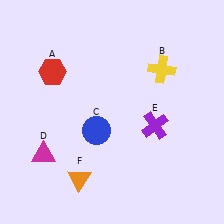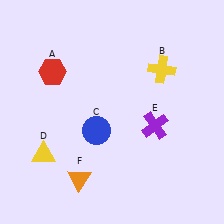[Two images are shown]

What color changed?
The triangle (D) changed from magenta in Image 1 to yellow in Image 2.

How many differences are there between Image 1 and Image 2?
There is 1 difference between the two images.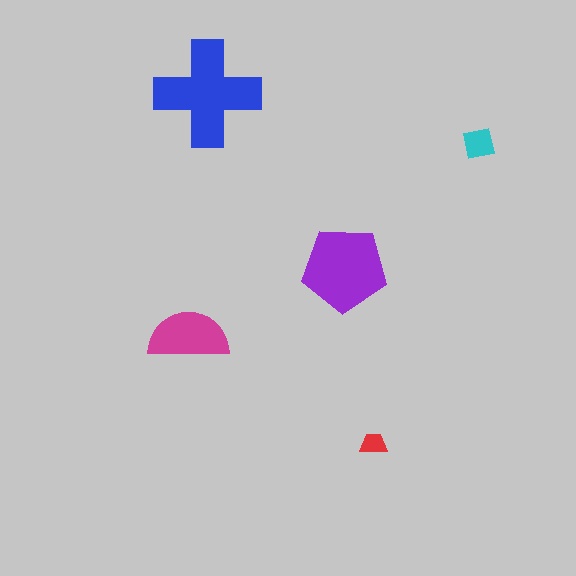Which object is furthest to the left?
The magenta semicircle is leftmost.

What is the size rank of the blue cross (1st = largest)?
1st.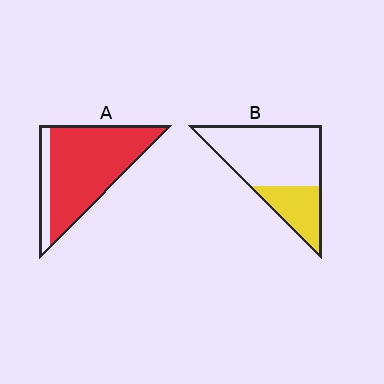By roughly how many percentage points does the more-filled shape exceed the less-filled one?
By roughly 55 percentage points (A over B).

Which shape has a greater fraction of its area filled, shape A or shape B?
Shape A.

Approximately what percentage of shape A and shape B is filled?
A is approximately 85% and B is approximately 30%.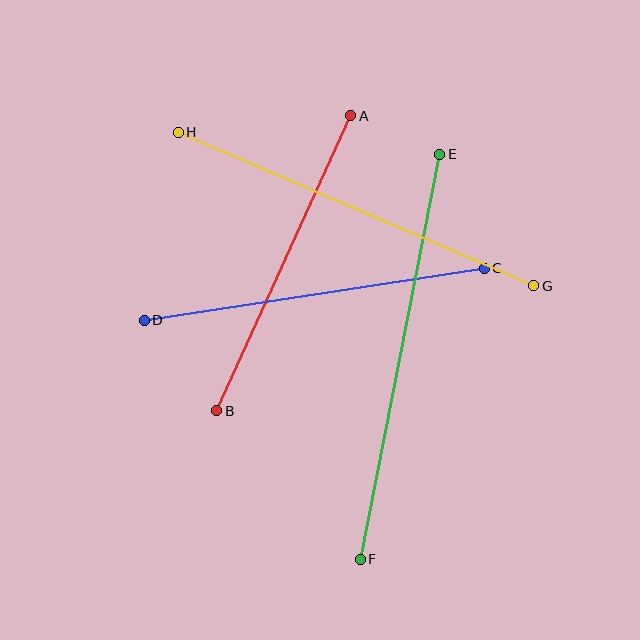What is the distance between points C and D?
The distance is approximately 344 pixels.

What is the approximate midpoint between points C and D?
The midpoint is at approximately (314, 294) pixels.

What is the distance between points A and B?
The distance is approximately 324 pixels.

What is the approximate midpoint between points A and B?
The midpoint is at approximately (284, 263) pixels.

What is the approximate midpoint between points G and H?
The midpoint is at approximately (356, 209) pixels.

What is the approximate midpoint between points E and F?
The midpoint is at approximately (400, 357) pixels.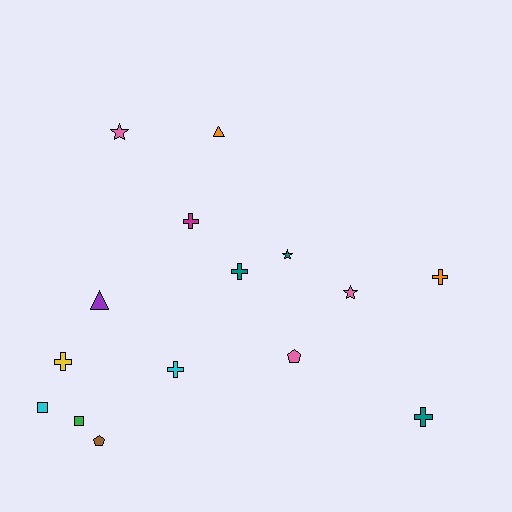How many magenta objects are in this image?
There is 1 magenta object.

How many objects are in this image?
There are 15 objects.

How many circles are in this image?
There are no circles.